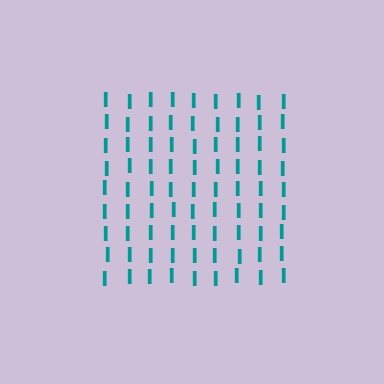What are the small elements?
The small elements are letter I's.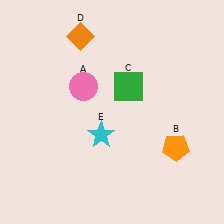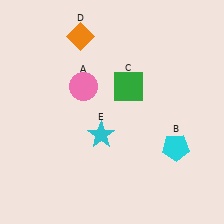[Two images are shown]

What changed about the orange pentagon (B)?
In Image 1, B is orange. In Image 2, it changed to cyan.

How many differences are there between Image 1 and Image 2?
There is 1 difference between the two images.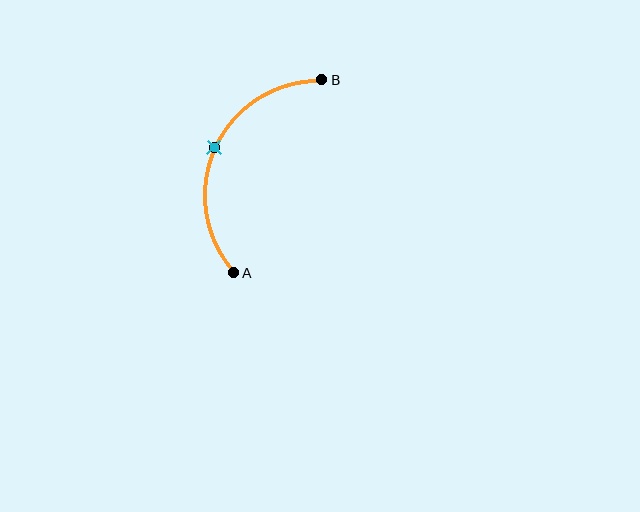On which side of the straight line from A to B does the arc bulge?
The arc bulges to the left of the straight line connecting A and B.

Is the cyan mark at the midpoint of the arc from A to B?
Yes. The cyan mark lies on the arc at equal arc-length from both A and B — it is the arc midpoint.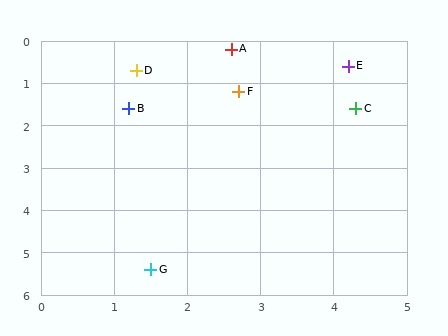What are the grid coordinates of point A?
Point A is at approximately (2.6, 0.2).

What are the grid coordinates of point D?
Point D is at approximately (1.3, 0.7).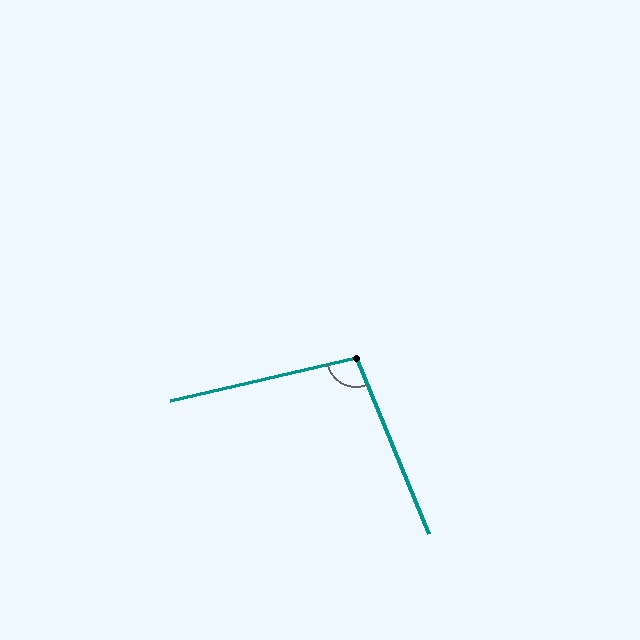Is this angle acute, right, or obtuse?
It is obtuse.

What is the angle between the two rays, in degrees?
Approximately 99 degrees.